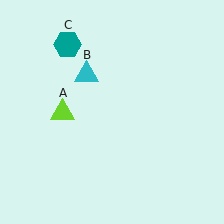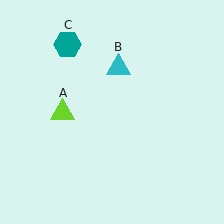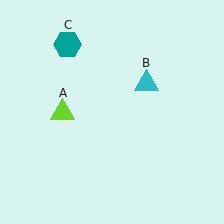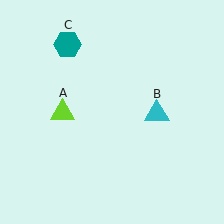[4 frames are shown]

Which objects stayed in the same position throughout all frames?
Lime triangle (object A) and teal hexagon (object C) remained stationary.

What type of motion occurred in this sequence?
The cyan triangle (object B) rotated clockwise around the center of the scene.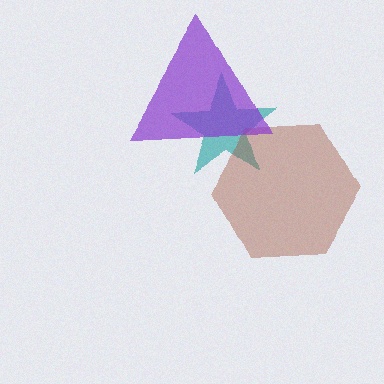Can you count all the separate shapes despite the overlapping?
Yes, there are 3 separate shapes.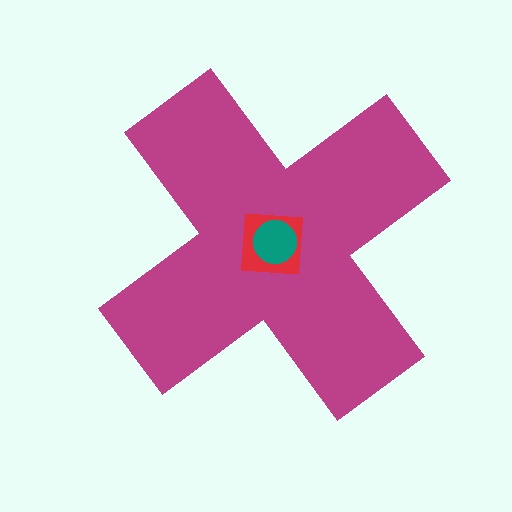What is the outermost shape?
The magenta cross.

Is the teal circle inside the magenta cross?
Yes.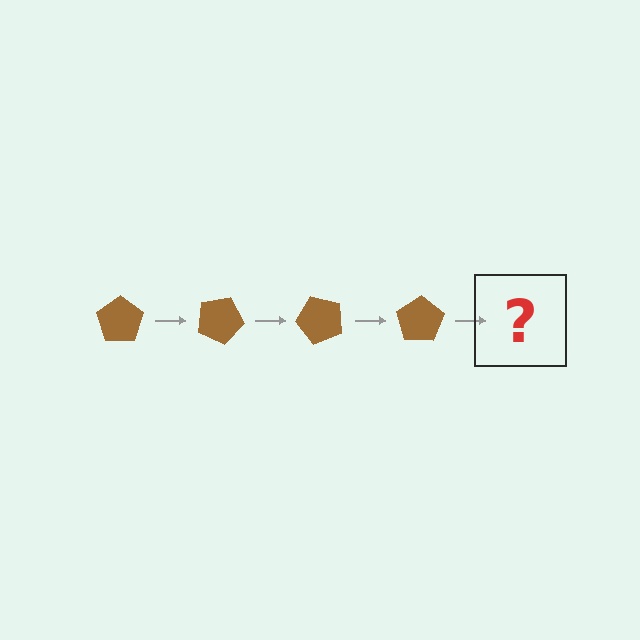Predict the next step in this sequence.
The next step is a brown pentagon rotated 100 degrees.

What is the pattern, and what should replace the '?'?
The pattern is that the pentagon rotates 25 degrees each step. The '?' should be a brown pentagon rotated 100 degrees.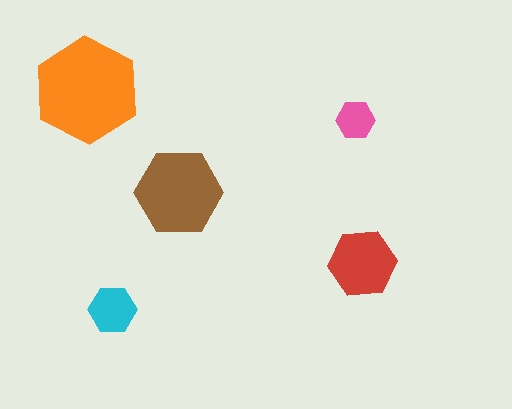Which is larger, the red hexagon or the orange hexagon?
The orange one.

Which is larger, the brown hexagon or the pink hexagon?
The brown one.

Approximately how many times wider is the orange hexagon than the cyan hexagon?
About 2 times wider.